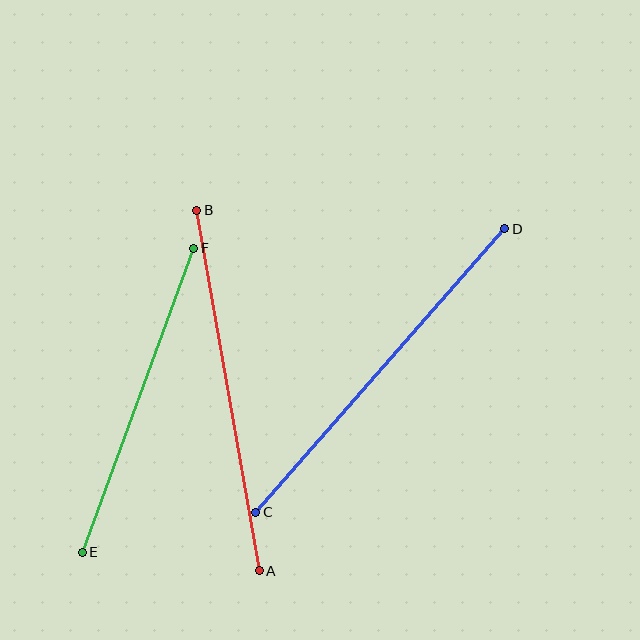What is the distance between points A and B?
The distance is approximately 366 pixels.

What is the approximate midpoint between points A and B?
The midpoint is at approximately (228, 390) pixels.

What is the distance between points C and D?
The distance is approximately 377 pixels.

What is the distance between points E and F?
The distance is approximately 324 pixels.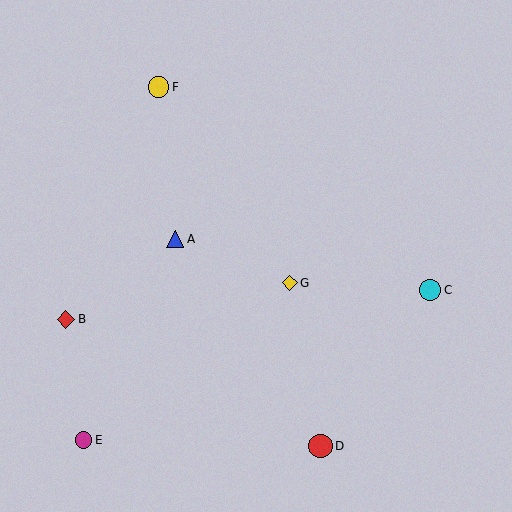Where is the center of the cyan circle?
The center of the cyan circle is at (430, 290).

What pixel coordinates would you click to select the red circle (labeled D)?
Click at (321, 446) to select the red circle D.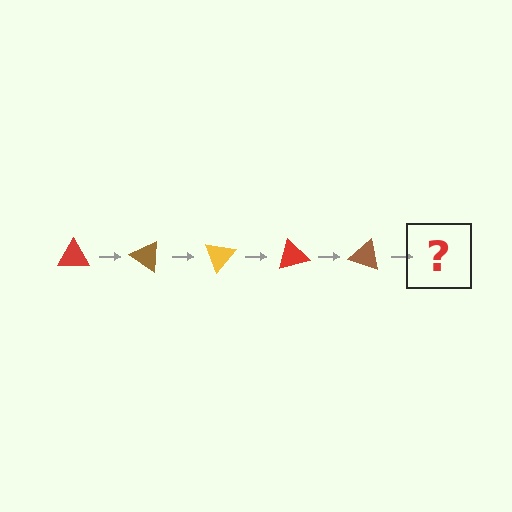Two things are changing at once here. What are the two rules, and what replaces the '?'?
The two rules are that it rotates 35 degrees each step and the color cycles through red, brown, and yellow. The '?' should be a yellow triangle, rotated 175 degrees from the start.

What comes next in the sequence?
The next element should be a yellow triangle, rotated 175 degrees from the start.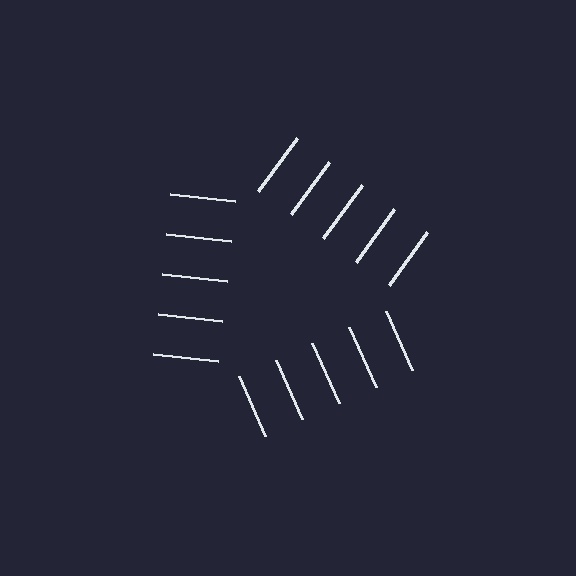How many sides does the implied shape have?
3 sides — the line-ends trace a triangle.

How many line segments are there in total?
15 — 5 along each of the 3 edges.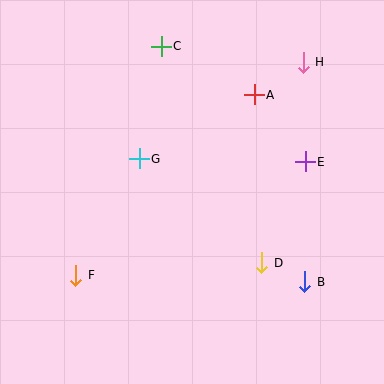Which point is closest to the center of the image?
Point G at (139, 159) is closest to the center.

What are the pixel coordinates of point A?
Point A is at (254, 95).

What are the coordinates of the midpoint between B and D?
The midpoint between B and D is at (283, 272).